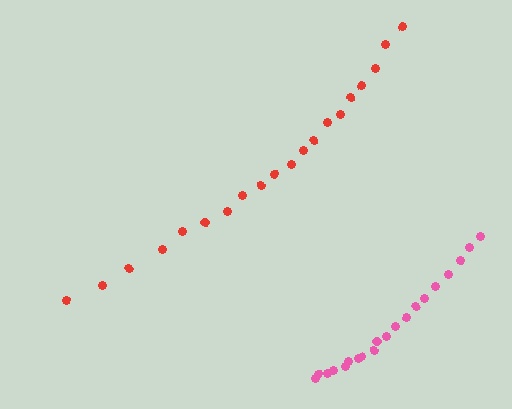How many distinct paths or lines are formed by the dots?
There are 2 distinct paths.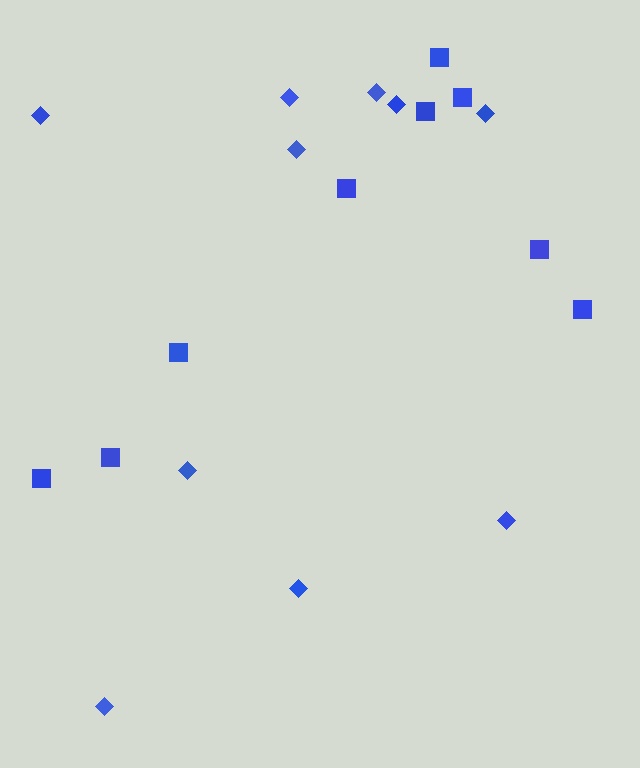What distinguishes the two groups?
There are 2 groups: one group of diamonds (10) and one group of squares (9).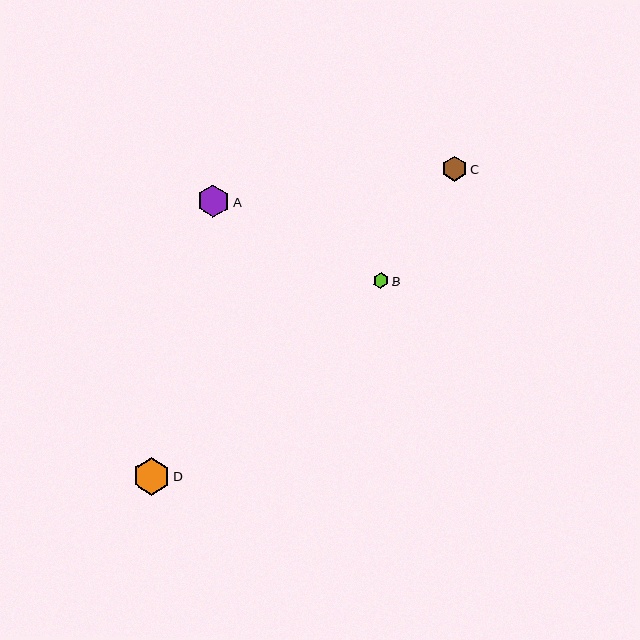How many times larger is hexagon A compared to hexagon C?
Hexagon A is approximately 1.3 times the size of hexagon C.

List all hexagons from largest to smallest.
From largest to smallest: D, A, C, B.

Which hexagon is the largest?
Hexagon D is the largest with a size of approximately 37 pixels.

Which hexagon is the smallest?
Hexagon B is the smallest with a size of approximately 15 pixels.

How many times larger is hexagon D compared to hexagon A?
Hexagon D is approximately 1.2 times the size of hexagon A.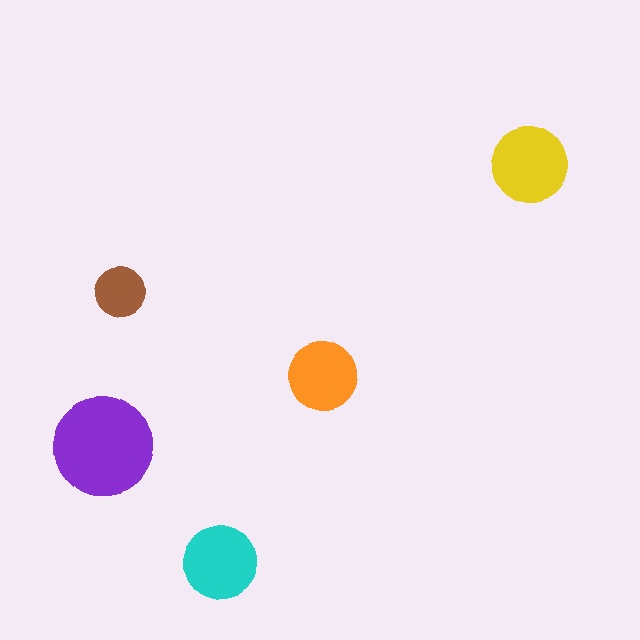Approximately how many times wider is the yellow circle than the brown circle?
About 1.5 times wider.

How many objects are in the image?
There are 5 objects in the image.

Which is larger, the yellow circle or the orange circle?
The yellow one.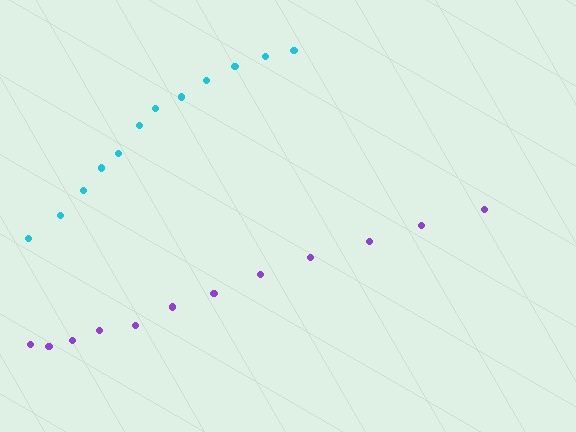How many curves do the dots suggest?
There are 2 distinct paths.